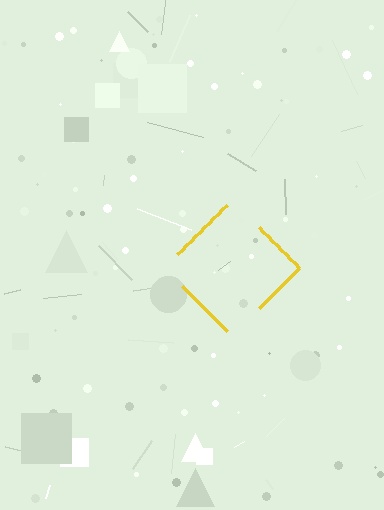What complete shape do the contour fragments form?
The contour fragments form a diamond.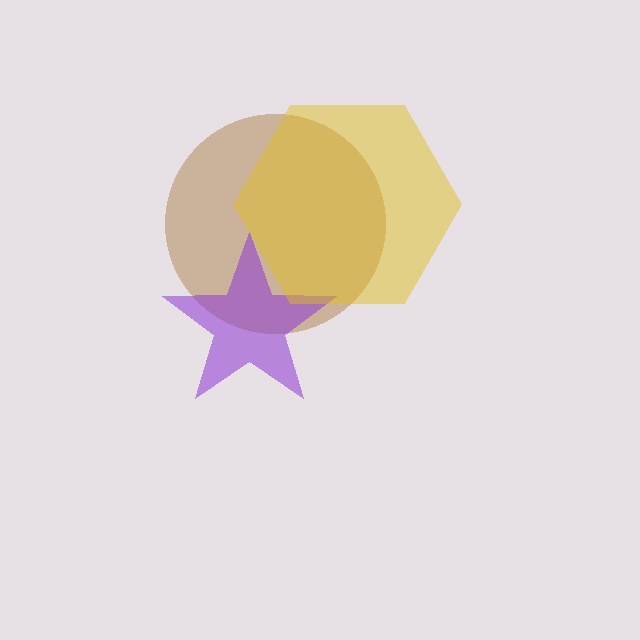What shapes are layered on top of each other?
The layered shapes are: a brown circle, a purple star, a yellow hexagon.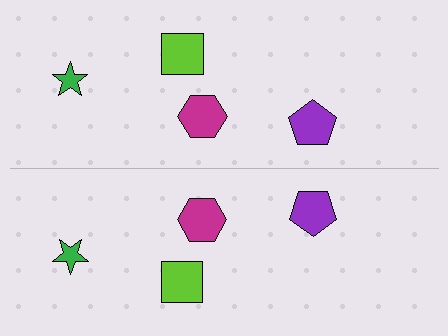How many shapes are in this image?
There are 8 shapes in this image.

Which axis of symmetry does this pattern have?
The pattern has a horizontal axis of symmetry running through the center of the image.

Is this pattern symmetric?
Yes, this pattern has bilateral (reflection) symmetry.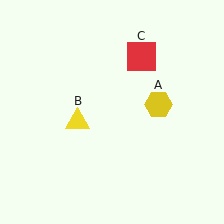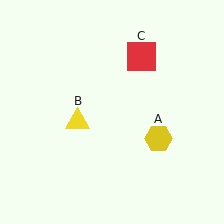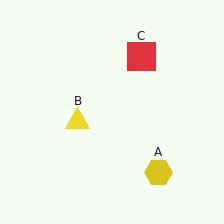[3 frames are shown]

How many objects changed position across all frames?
1 object changed position: yellow hexagon (object A).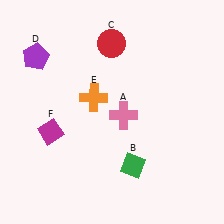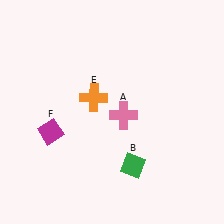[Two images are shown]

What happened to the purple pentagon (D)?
The purple pentagon (D) was removed in Image 2. It was in the top-left area of Image 1.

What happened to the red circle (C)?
The red circle (C) was removed in Image 2. It was in the top-left area of Image 1.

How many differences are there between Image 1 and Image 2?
There are 2 differences between the two images.